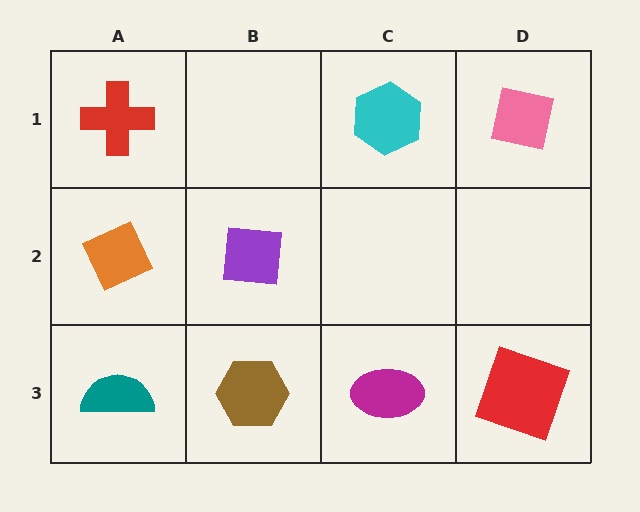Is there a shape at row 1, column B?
No, that cell is empty.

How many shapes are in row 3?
4 shapes.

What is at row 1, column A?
A red cross.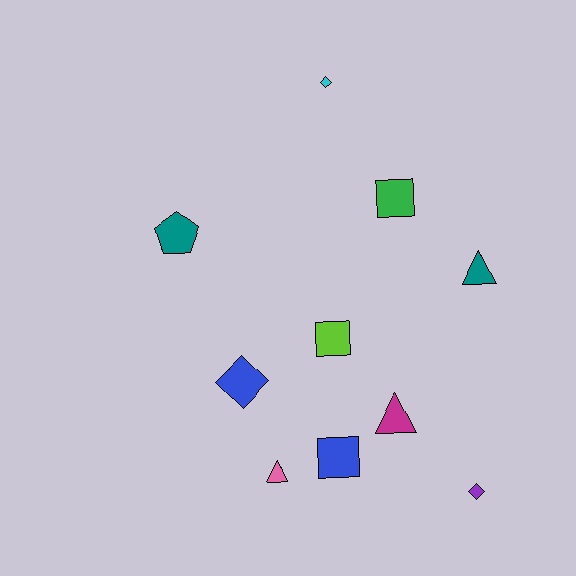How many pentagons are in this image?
There is 1 pentagon.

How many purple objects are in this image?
There is 1 purple object.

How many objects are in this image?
There are 10 objects.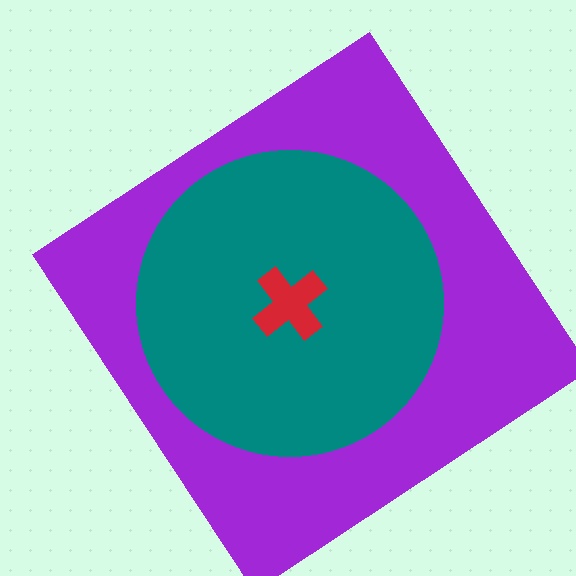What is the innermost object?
The red cross.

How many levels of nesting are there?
3.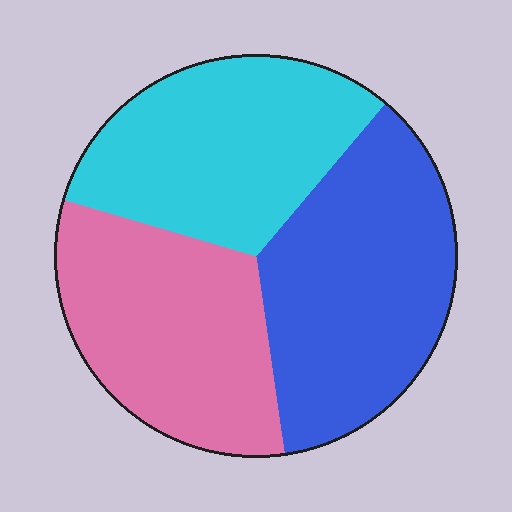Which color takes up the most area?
Blue, at roughly 35%.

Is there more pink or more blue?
Blue.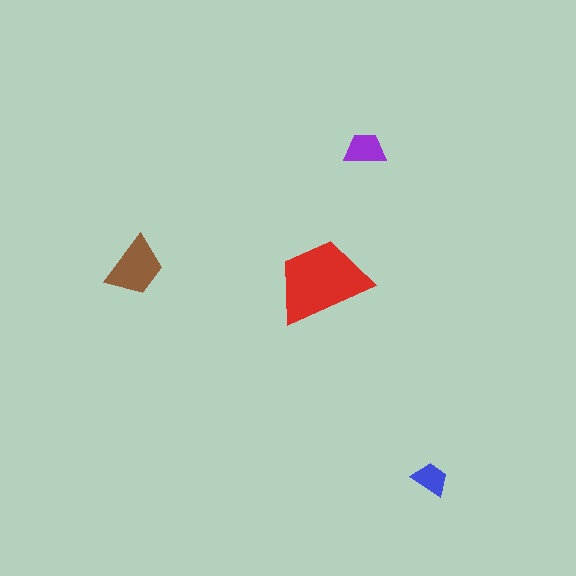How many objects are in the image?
There are 4 objects in the image.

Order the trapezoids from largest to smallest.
the red one, the brown one, the purple one, the blue one.